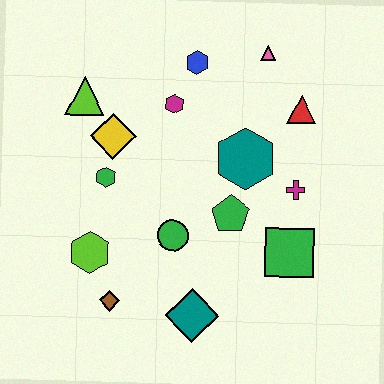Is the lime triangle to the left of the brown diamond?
Yes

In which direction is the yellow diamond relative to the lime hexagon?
The yellow diamond is above the lime hexagon.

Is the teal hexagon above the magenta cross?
Yes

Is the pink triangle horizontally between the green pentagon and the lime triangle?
No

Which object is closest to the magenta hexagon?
The blue hexagon is closest to the magenta hexagon.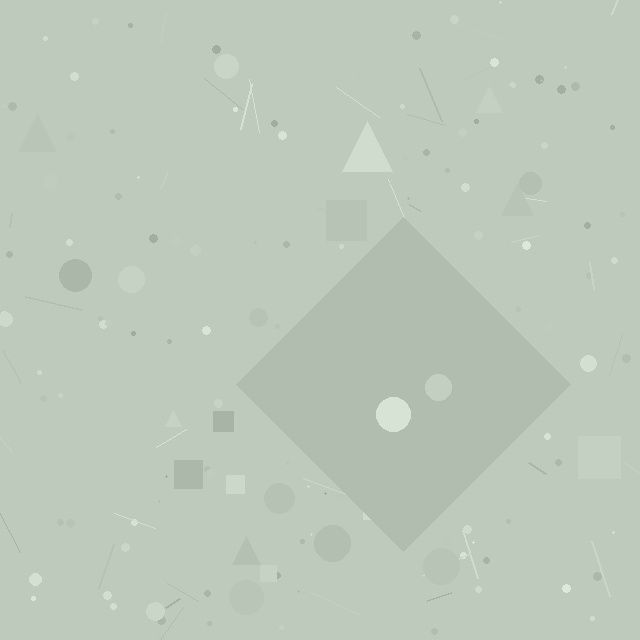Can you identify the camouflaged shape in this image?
The camouflaged shape is a diamond.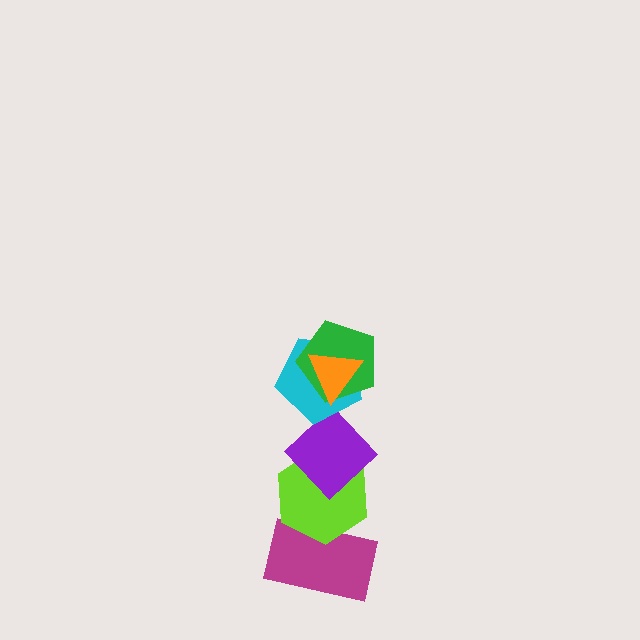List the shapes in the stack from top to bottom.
From top to bottom: the orange triangle, the green pentagon, the cyan pentagon, the purple diamond, the lime hexagon, the magenta rectangle.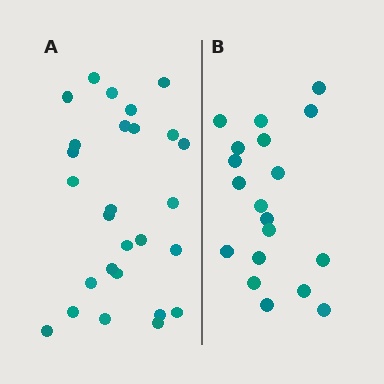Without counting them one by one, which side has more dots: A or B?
Region A (the left region) has more dots.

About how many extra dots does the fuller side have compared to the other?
Region A has roughly 8 or so more dots than region B.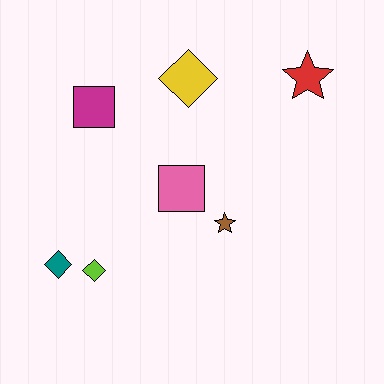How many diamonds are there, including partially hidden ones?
There are 3 diamonds.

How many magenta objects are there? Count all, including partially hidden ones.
There is 1 magenta object.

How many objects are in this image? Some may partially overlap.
There are 7 objects.